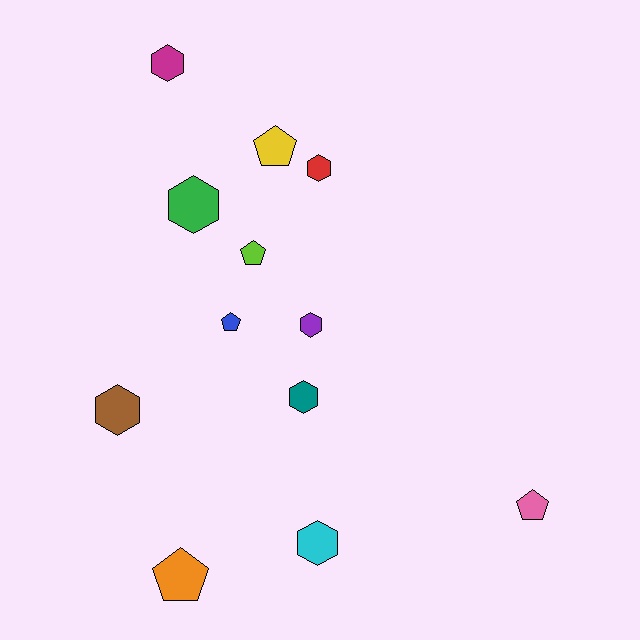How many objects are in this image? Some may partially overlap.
There are 12 objects.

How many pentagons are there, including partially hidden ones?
There are 5 pentagons.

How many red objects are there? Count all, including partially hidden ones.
There is 1 red object.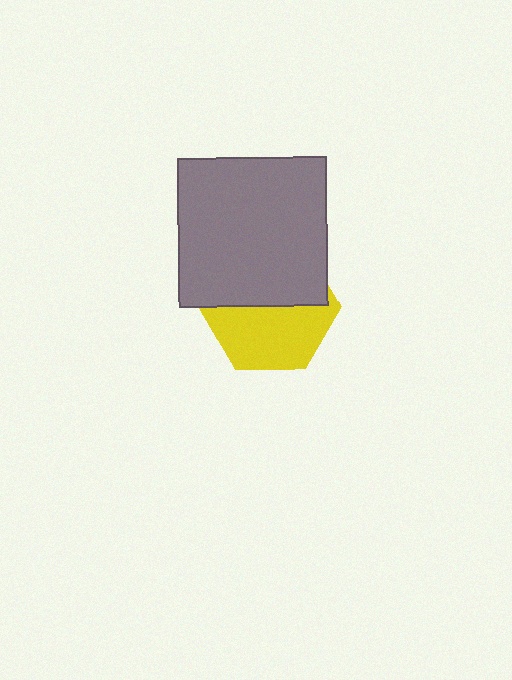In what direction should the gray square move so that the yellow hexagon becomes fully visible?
The gray square should move up. That is the shortest direction to clear the overlap and leave the yellow hexagon fully visible.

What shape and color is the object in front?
The object in front is a gray square.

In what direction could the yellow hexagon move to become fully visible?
The yellow hexagon could move down. That would shift it out from behind the gray square entirely.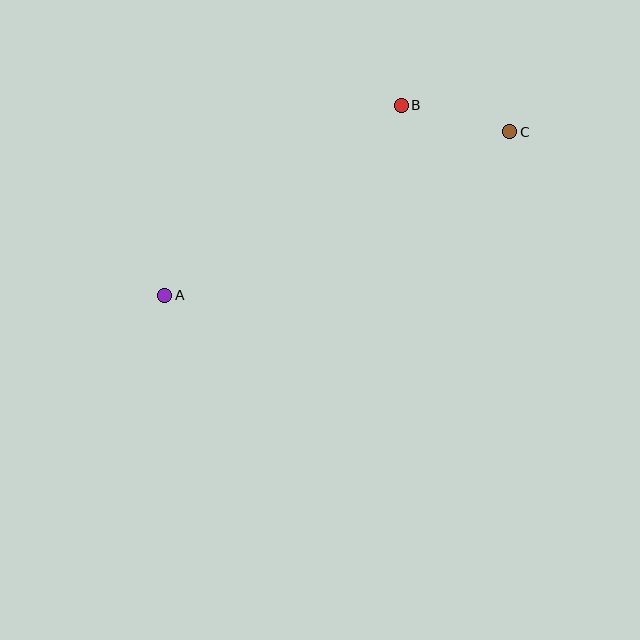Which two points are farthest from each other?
Points A and C are farthest from each other.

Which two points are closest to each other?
Points B and C are closest to each other.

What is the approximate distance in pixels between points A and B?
The distance between A and B is approximately 304 pixels.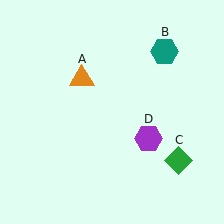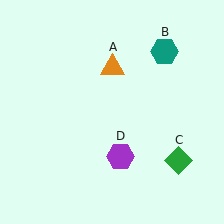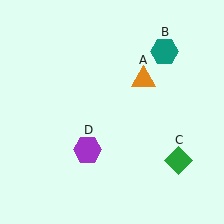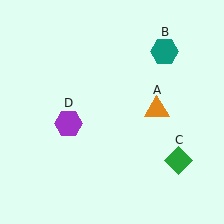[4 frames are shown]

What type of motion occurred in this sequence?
The orange triangle (object A), purple hexagon (object D) rotated clockwise around the center of the scene.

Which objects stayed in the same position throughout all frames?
Teal hexagon (object B) and green diamond (object C) remained stationary.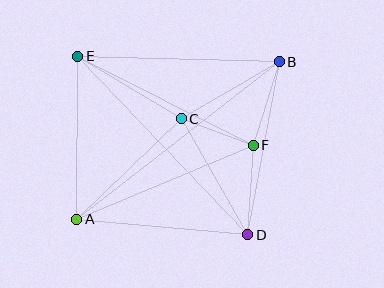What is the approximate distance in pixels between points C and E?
The distance between C and E is approximately 121 pixels.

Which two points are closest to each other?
Points C and F are closest to each other.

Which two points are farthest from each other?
Points A and B are farthest from each other.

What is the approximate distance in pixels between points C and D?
The distance between C and D is approximately 133 pixels.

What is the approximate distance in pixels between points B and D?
The distance between B and D is approximately 176 pixels.